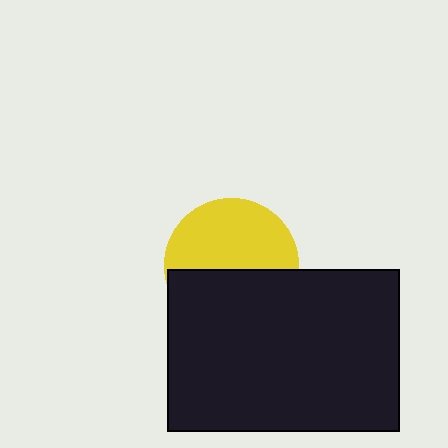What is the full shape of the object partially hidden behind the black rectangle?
The partially hidden object is a yellow circle.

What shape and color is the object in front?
The object in front is a black rectangle.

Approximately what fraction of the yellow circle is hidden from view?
Roughly 46% of the yellow circle is hidden behind the black rectangle.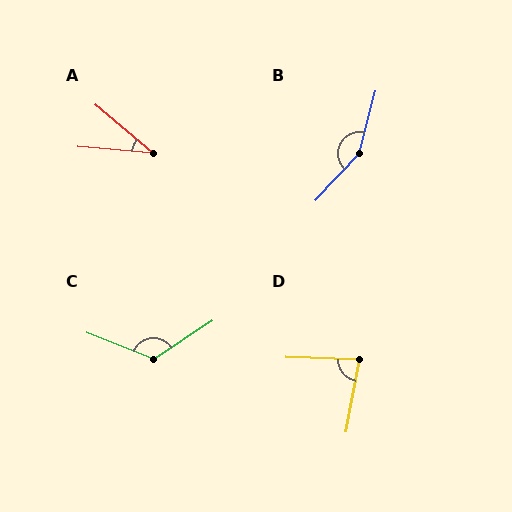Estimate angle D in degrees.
Approximately 82 degrees.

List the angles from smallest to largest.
A (36°), D (82°), C (125°), B (152°).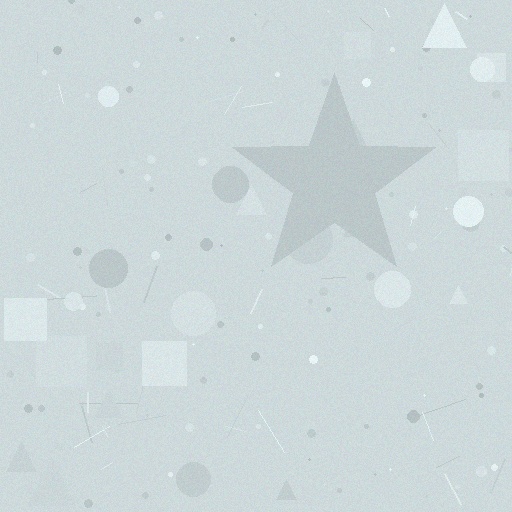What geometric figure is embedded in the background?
A star is embedded in the background.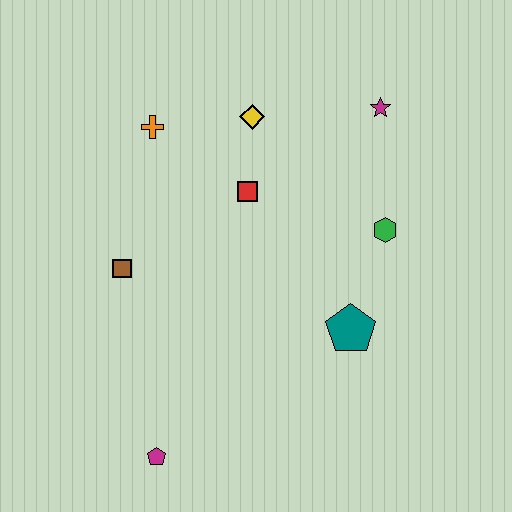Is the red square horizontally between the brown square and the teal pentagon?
Yes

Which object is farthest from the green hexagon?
The magenta pentagon is farthest from the green hexagon.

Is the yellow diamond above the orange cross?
Yes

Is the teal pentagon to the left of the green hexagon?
Yes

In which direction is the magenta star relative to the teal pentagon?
The magenta star is above the teal pentagon.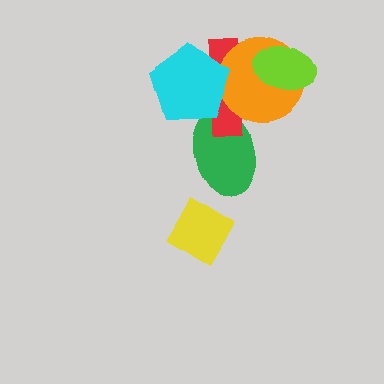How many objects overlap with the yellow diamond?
0 objects overlap with the yellow diamond.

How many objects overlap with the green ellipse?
2 objects overlap with the green ellipse.